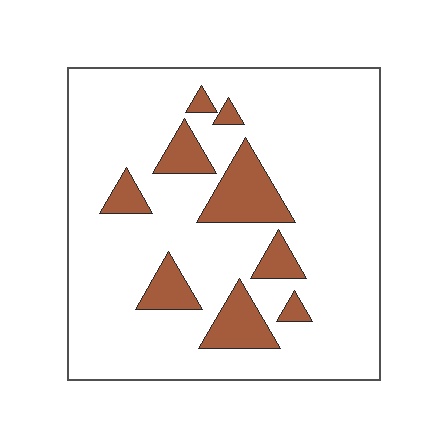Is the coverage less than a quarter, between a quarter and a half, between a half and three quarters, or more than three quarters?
Less than a quarter.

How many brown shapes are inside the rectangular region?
9.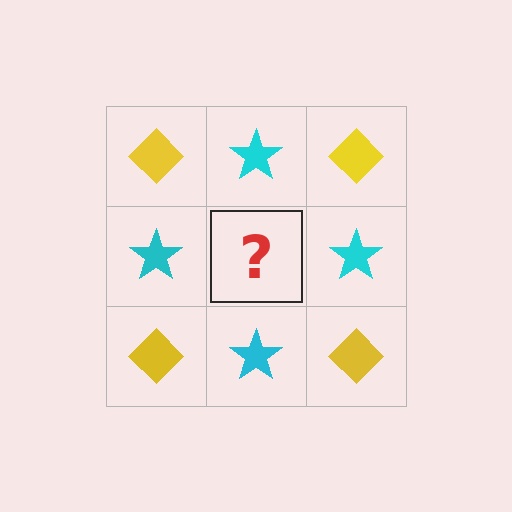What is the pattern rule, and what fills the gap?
The rule is that it alternates yellow diamond and cyan star in a checkerboard pattern. The gap should be filled with a yellow diamond.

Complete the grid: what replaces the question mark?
The question mark should be replaced with a yellow diamond.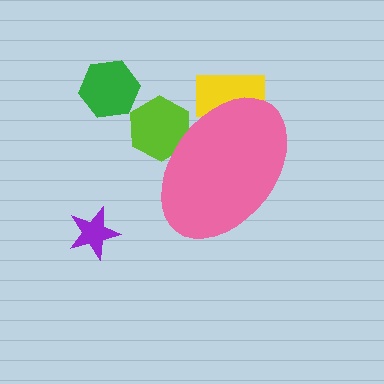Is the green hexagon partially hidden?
No, the green hexagon is fully visible.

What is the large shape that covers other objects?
A pink ellipse.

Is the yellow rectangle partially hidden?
Yes, the yellow rectangle is partially hidden behind the pink ellipse.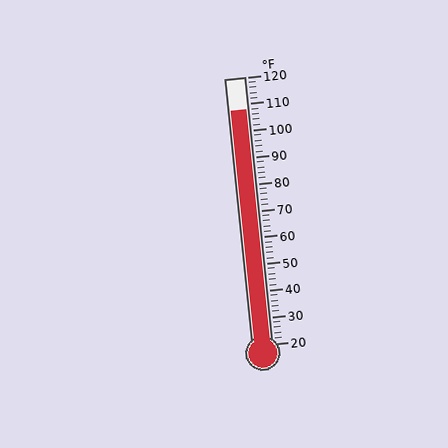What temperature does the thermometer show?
The thermometer shows approximately 108°F.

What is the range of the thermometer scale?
The thermometer scale ranges from 20°F to 120°F.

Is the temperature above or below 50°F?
The temperature is above 50°F.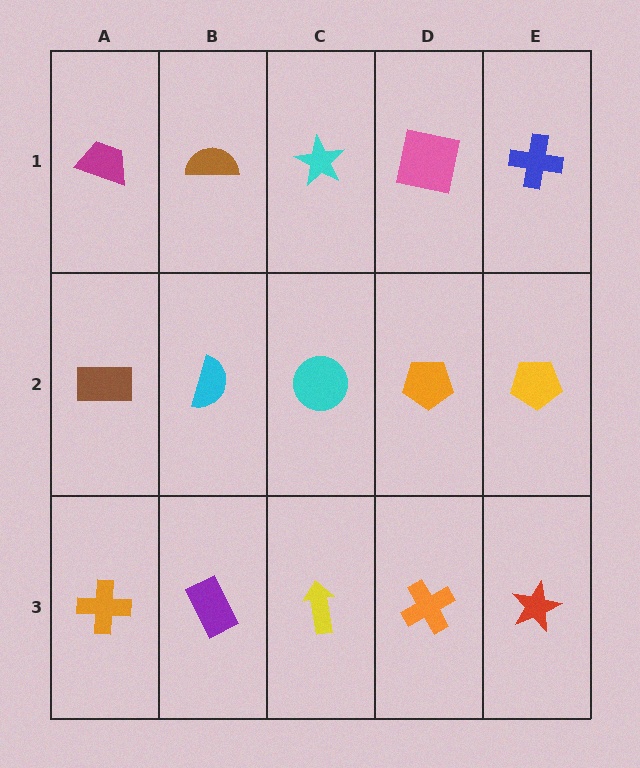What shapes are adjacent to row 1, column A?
A brown rectangle (row 2, column A), a brown semicircle (row 1, column B).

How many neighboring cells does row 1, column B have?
3.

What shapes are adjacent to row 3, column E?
A yellow pentagon (row 2, column E), an orange cross (row 3, column D).